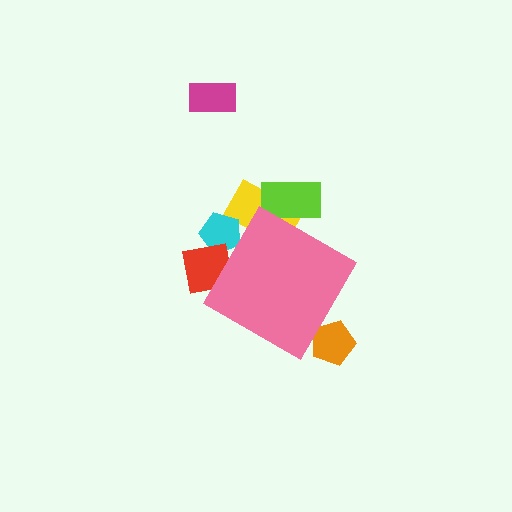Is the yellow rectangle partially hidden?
Yes, the yellow rectangle is partially hidden behind the pink diamond.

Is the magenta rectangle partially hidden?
No, the magenta rectangle is fully visible.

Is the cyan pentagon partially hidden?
Yes, the cyan pentagon is partially hidden behind the pink diamond.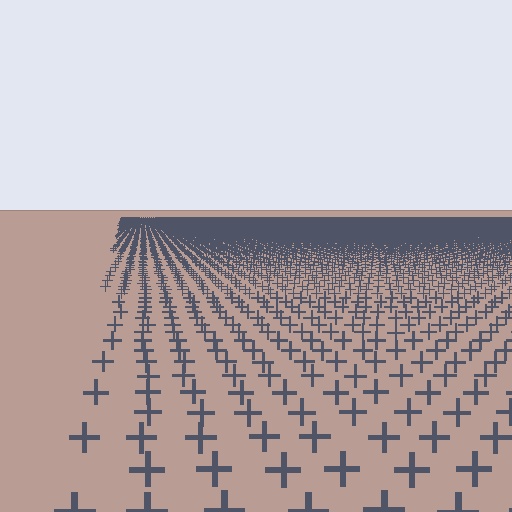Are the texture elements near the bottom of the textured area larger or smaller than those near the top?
Larger. Near the bottom, elements are closer to the viewer and appear at a bigger on-screen size.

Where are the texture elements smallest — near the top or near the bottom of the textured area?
Near the top.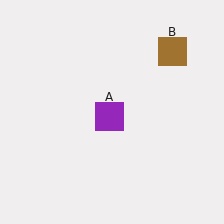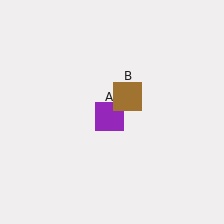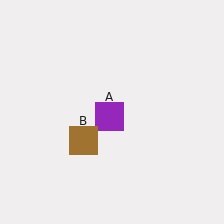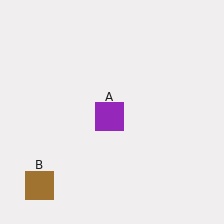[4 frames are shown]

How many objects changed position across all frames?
1 object changed position: brown square (object B).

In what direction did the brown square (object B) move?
The brown square (object B) moved down and to the left.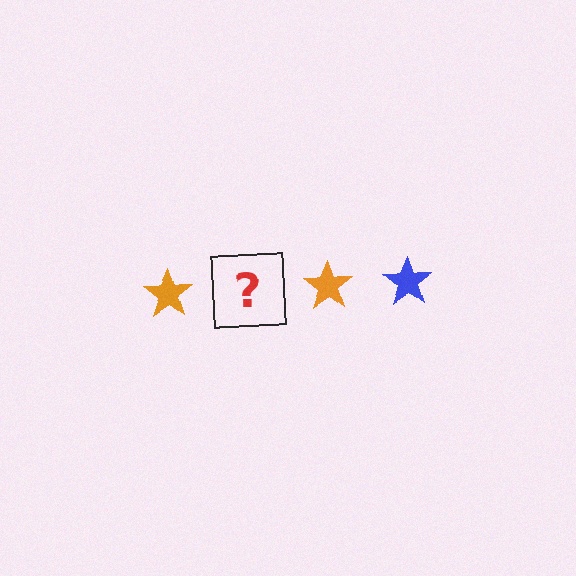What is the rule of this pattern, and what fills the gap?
The rule is that the pattern cycles through orange, blue stars. The gap should be filled with a blue star.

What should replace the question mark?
The question mark should be replaced with a blue star.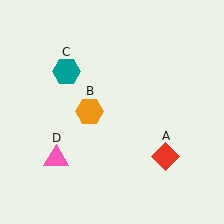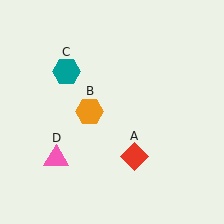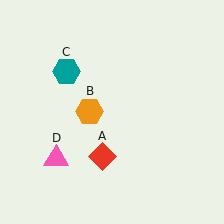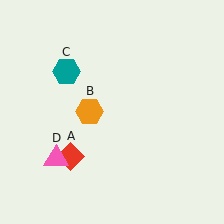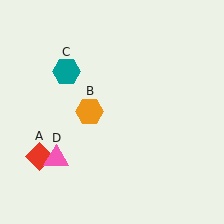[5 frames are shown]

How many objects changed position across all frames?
1 object changed position: red diamond (object A).